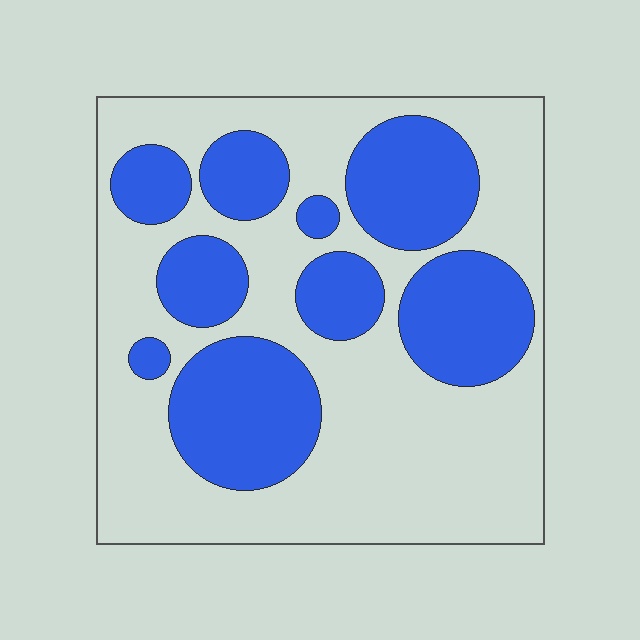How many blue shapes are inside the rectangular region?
9.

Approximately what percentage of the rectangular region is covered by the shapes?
Approximately 40%.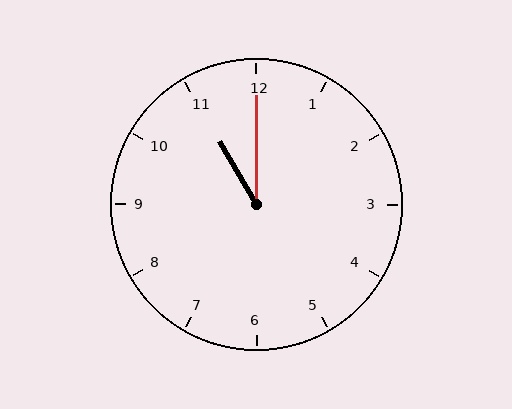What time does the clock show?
11:00.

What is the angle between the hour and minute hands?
Approximately 30 degrees.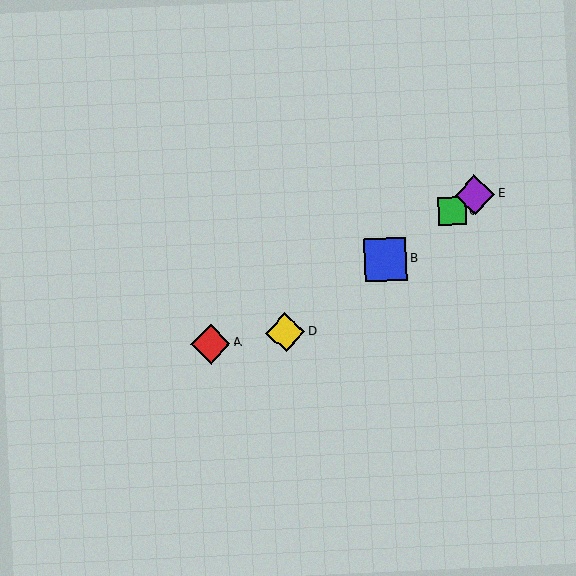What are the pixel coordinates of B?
Object B is at (386, 260).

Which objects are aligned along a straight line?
Objects B, C, D, E are aligned along a straight line.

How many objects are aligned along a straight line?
4 objects (B, C, D, E) are aligned along a straight line.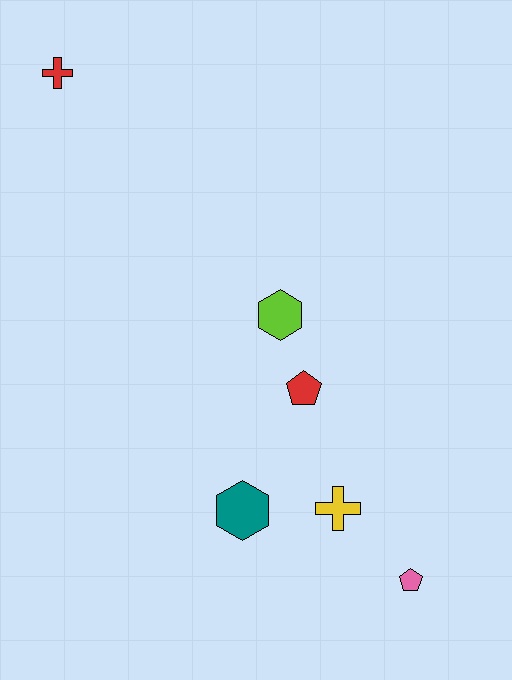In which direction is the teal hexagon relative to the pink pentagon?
The teal hexagon is to the left of the pink pentagon.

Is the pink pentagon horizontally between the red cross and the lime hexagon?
No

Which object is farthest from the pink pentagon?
The red cross is farthest from the pink pentagon.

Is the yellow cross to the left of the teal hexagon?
No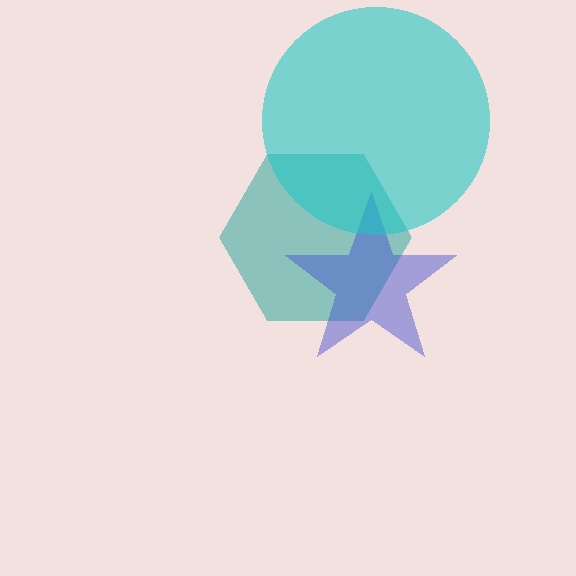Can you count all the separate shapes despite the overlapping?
Yes, there are 3 separate shapes.